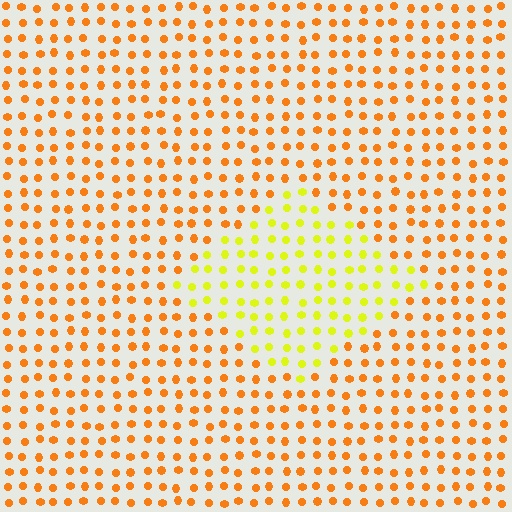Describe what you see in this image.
The image is filled with small orange elements in a uniform arrangement. A diamond-shaped region is visible where the elements are tinted to a slightly different hue, forming a subtle color boundary.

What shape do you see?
I see a diamond.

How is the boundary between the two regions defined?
The boundary is defined purely by a slight shift in hue (about 40 degrees). Spacing, size, and orientation are identical on both sides.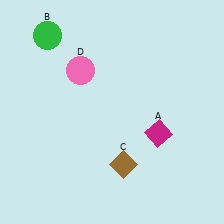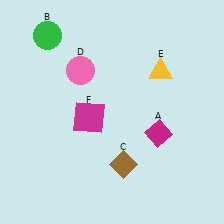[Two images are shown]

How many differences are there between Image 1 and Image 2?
There are 2 differences between the two images.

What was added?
A yellow triangle (E), a magenta square (F) were added in Image 2.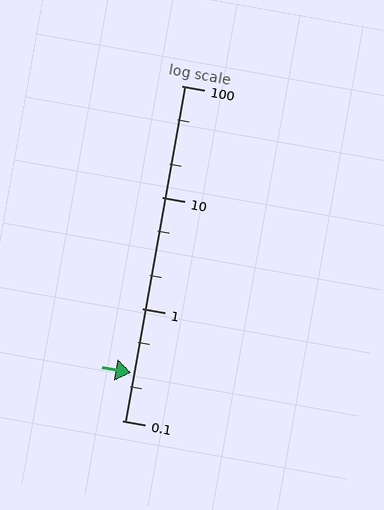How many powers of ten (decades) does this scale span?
The scale spans 3 decades, from 0.1 to 100.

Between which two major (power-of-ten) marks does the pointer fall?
The pointer is between 0.1 and 1.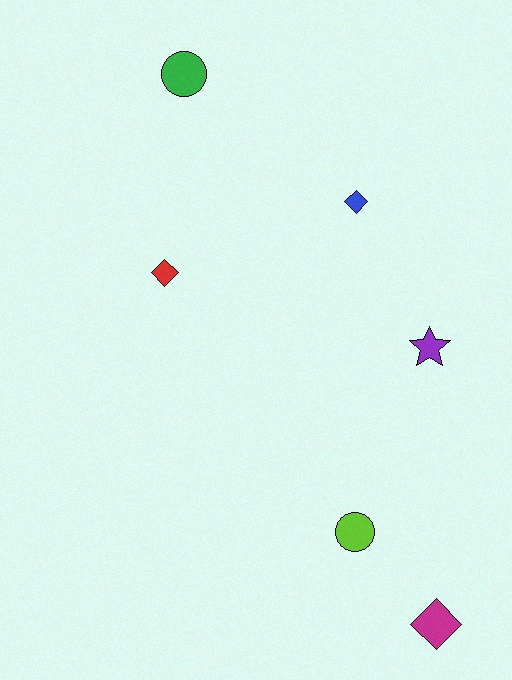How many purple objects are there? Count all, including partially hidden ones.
There is 1 purple object.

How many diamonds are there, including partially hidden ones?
There are 3 diamonds.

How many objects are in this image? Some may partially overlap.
There are 6 objects.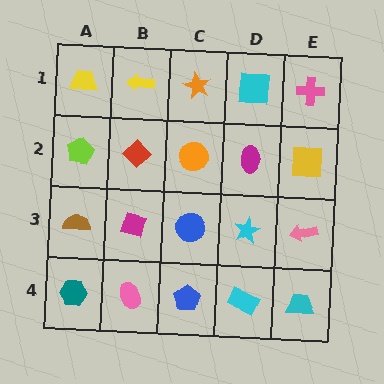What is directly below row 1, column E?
A yellow square.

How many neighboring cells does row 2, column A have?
3.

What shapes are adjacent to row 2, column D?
A cyan square (row 1, column D), a cyan star (row 3, column D), an orange circle (row 2, column C), a yellow square (row 2, column E).